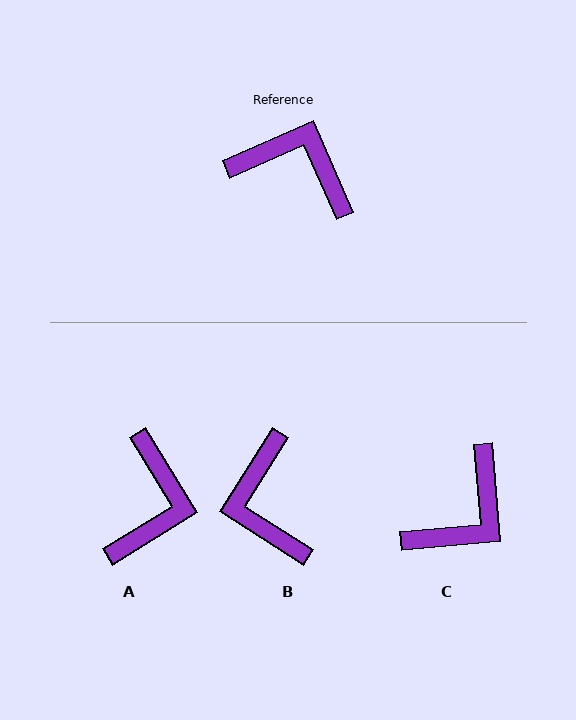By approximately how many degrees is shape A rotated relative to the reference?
Approximately 82 degrees clockwise.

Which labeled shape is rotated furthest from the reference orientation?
B, about 124 degrees away.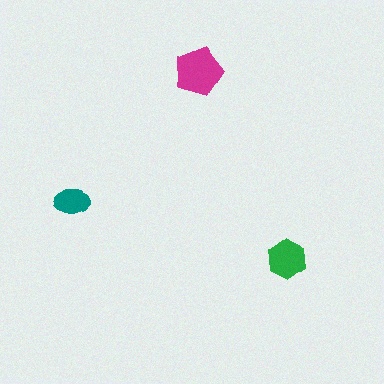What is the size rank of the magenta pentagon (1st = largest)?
1st.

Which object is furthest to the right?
The green hexagon is rightmost.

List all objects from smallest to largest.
The teal ellipse, the green hexagon, the magenta pentagon.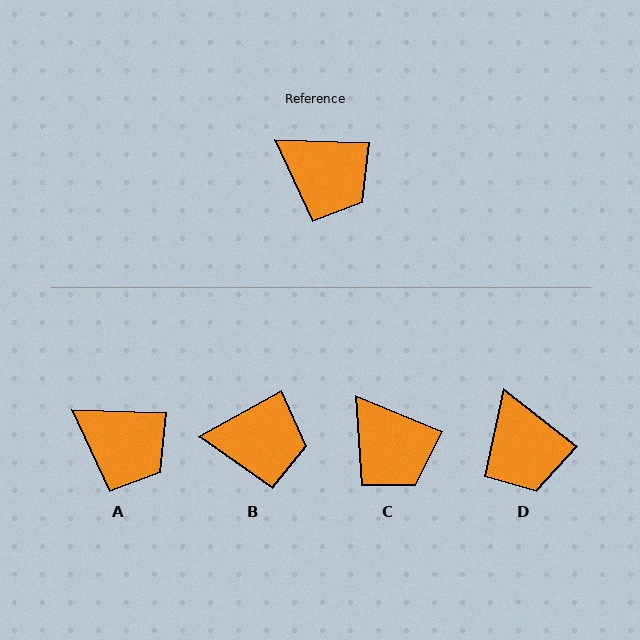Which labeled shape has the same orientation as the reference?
A.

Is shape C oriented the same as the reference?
No, it is off by about 21 degrees.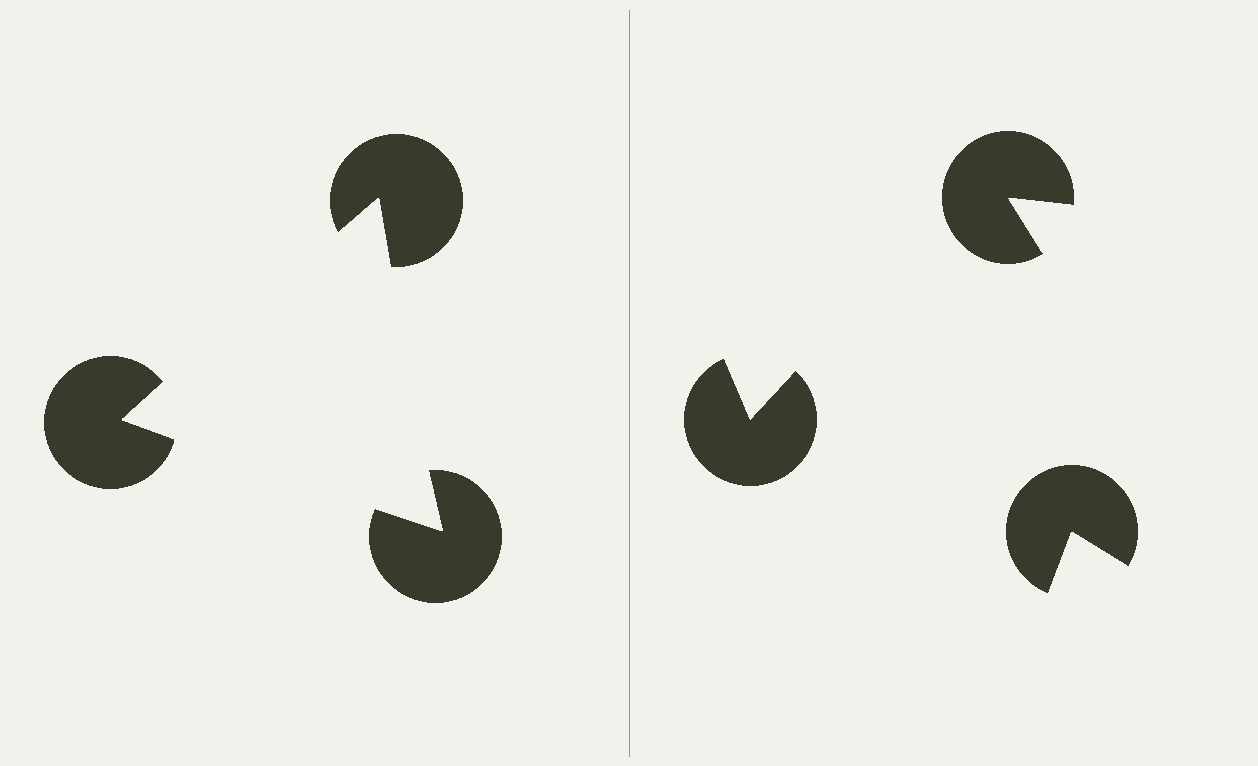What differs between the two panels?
The pac-man discs are positioned identically on both sides; only the wedge orientations differ. On the left they align to a triangle; on the right they are misaligned.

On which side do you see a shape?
An illusory triangle appears on the left side. On the right side the wedge cuts are rotated, so no coherent shape forms.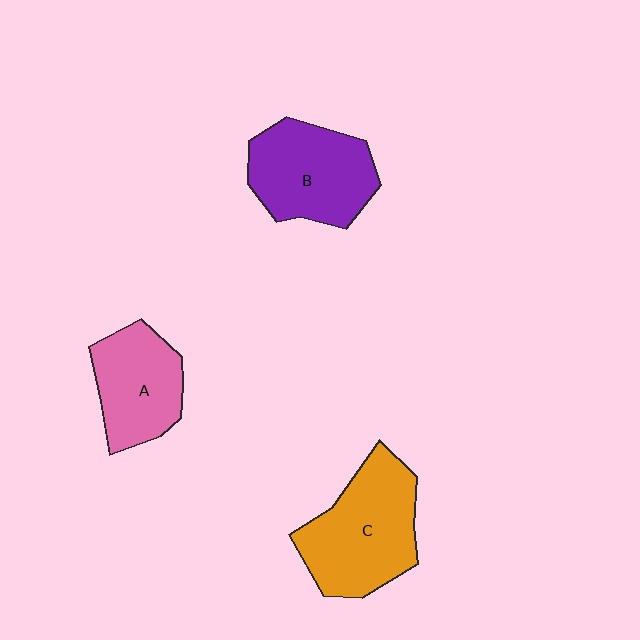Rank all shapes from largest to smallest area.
From largest to smallest: C (orange), B (purple), A (pink).